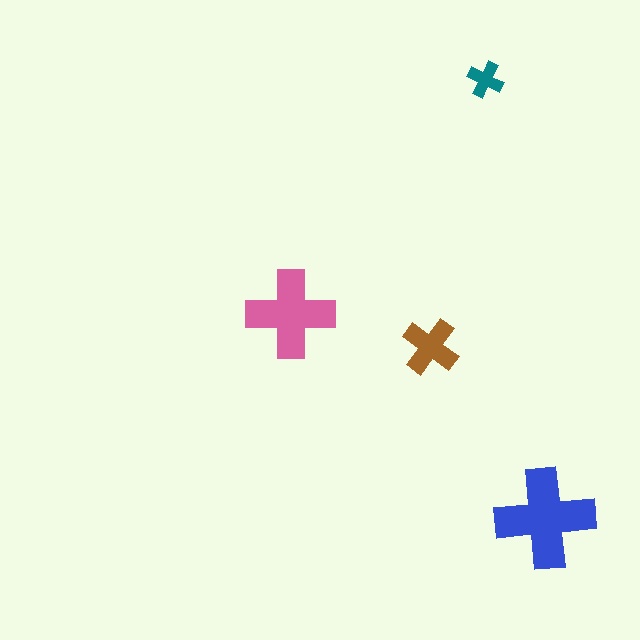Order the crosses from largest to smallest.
the blue one, the pink one, the brown one, the teal one.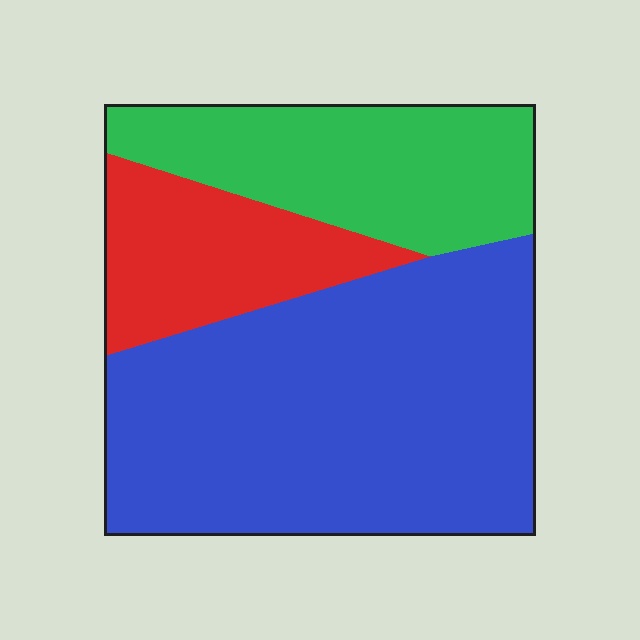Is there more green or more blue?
Blue.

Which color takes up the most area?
Blue, at roughly 55%.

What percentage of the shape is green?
Green takes up about one quarter (1/4) of the shape.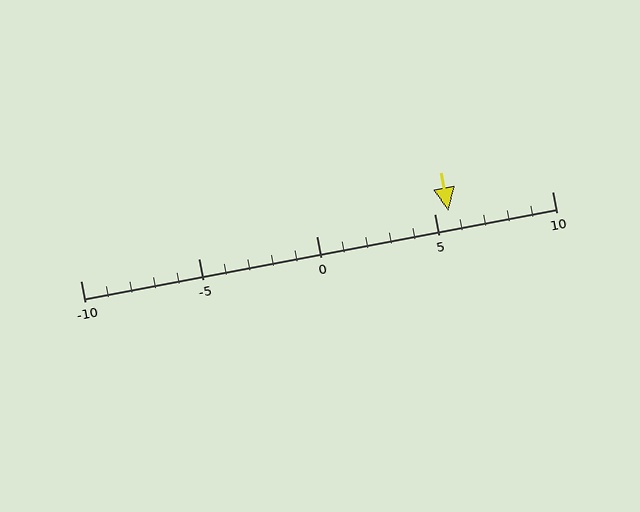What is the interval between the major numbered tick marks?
The major tick marks are spaced 5 units apart.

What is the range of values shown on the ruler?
The ruler shows values from -10 to 10.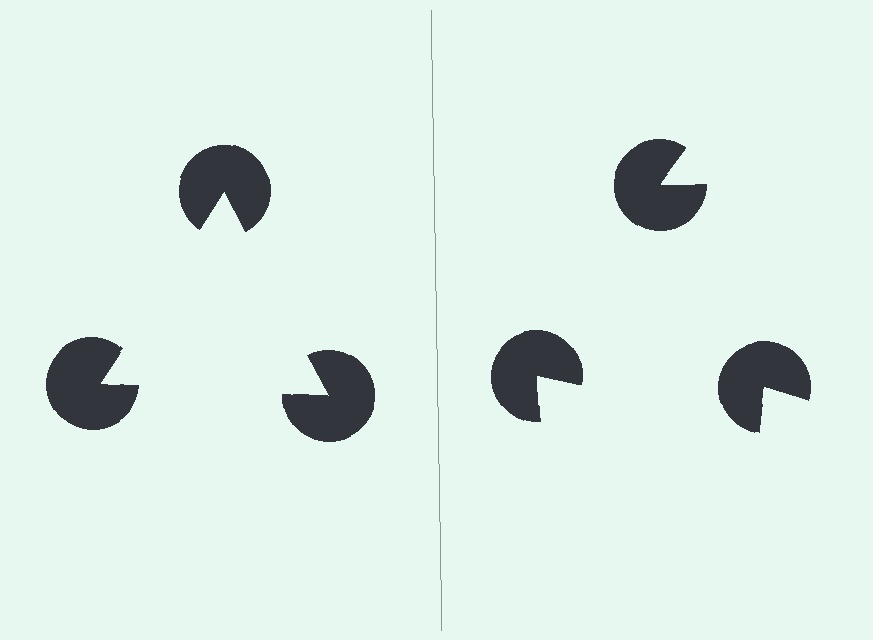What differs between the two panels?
The pac-man discs are positioned identically on both sides; only the wedge orientations differ. On the left they align to a triangle; on the right they are misaligned.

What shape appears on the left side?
An illusory triangle.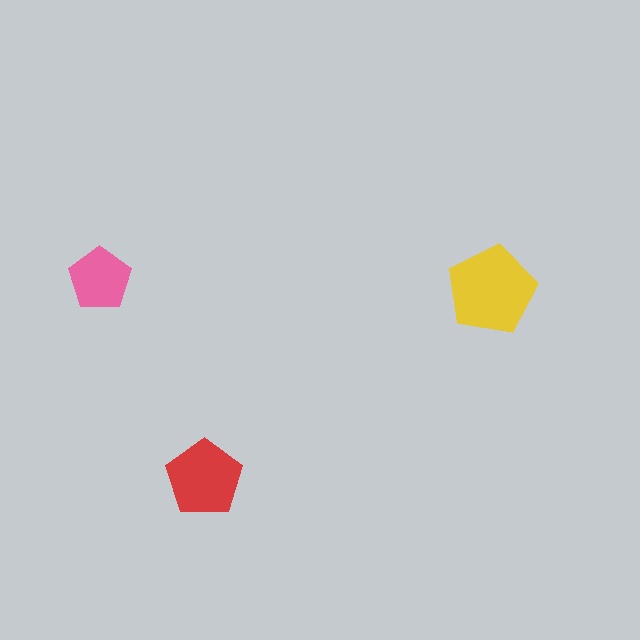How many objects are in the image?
There are 3 objects in the image.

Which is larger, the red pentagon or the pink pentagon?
The red one.